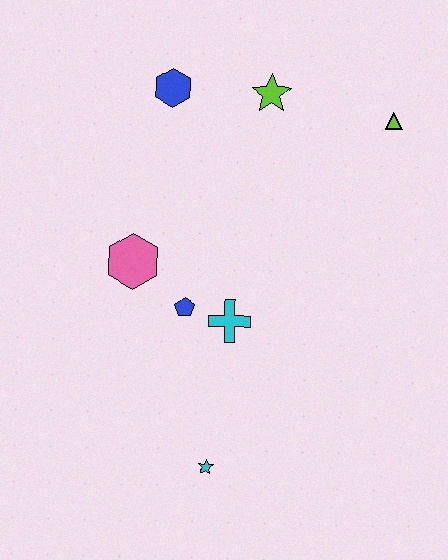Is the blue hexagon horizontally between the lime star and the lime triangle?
No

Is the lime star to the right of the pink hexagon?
Yes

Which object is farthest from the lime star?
The cyan star is farthest from the lime star.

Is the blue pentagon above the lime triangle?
No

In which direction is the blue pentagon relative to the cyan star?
The blue pentagon is above the cyan star.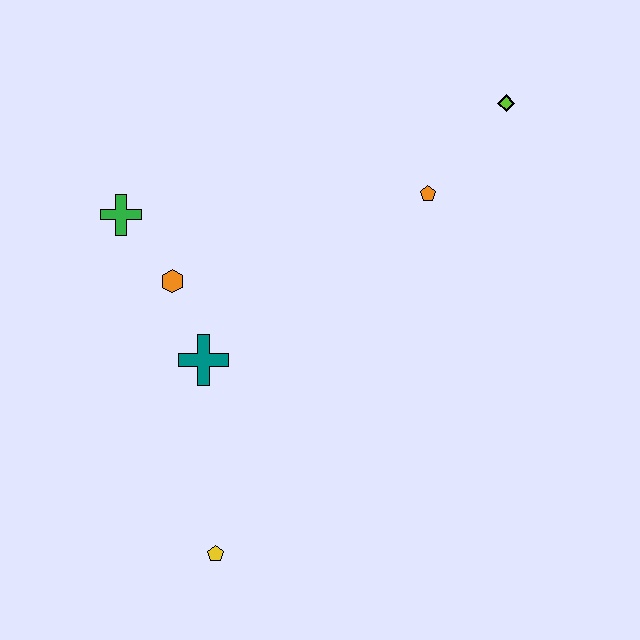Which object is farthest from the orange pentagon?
The yellow pentagon is farthest from the orange pentagon.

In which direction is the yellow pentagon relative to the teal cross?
The yellow pentagon is below the teal cross.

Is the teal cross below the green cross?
Yes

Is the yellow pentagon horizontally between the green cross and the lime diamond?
Yes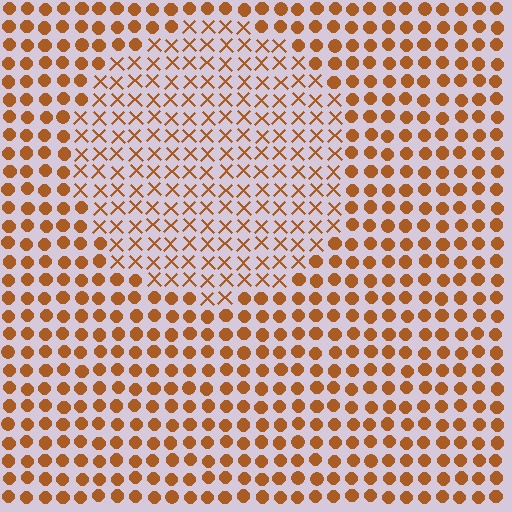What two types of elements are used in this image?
The image uses X marks inside the circle region and circles outside it.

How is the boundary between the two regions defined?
The boundary is defined by a change in element shape: X marks inside vs. circles outside. All elements share the same color and spacing.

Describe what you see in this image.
The image is filled with small brown elements arranged in a uniform grid. A circle-shaped region contains X marks, while the surrounding area contains circles. The boundary is defined purely by the change in element shape.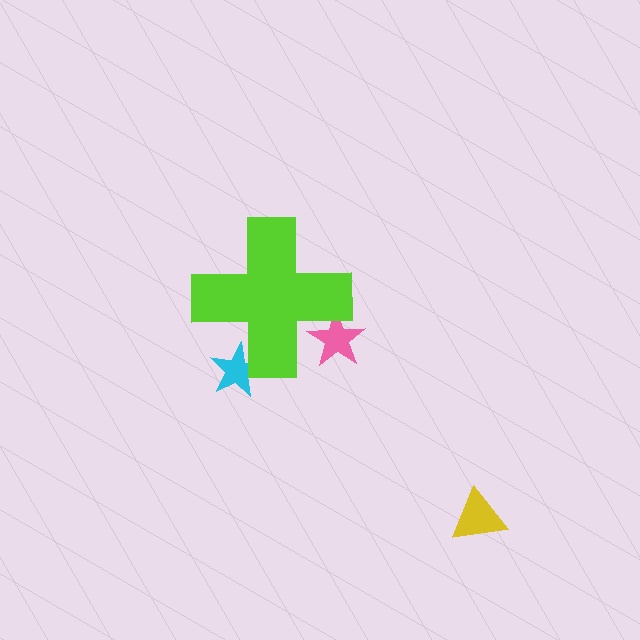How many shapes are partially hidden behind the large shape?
2 shapes are partially hidden.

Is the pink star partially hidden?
Yes, the pink star is partially hidden behind the lime cross.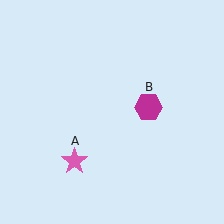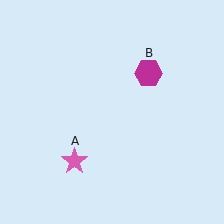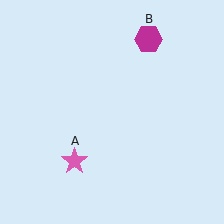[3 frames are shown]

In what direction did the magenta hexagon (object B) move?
The magenta hexagon (object B) moved up.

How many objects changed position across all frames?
1 object changed position: magenta hexagon (object B).